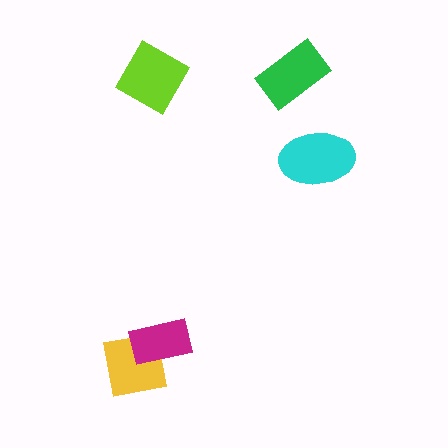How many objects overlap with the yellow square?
1 object overlaps with the yellow square.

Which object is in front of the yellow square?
The magenta rectangle is in front of the yellow square.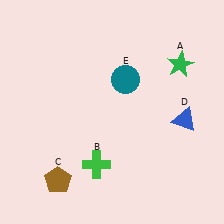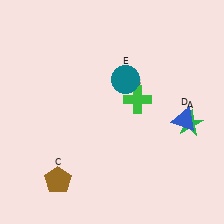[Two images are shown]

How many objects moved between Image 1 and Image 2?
2 objects moved between the two images.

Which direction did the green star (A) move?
The green star (A) moved down.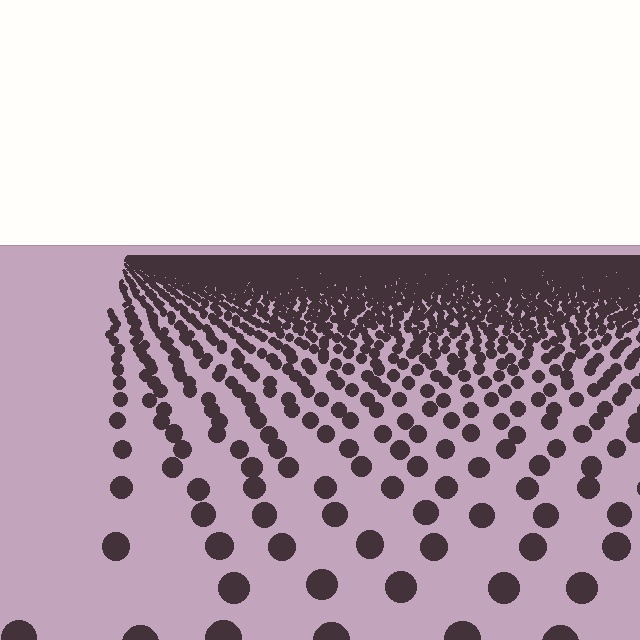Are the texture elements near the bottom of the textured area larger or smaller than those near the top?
Larger. Near the bottom, elements are closer to the viewer and appear at a bigger on-screen size.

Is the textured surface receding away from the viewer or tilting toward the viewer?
The surface is receding away from the viewer. Texture elements get smaller and denser toward the top.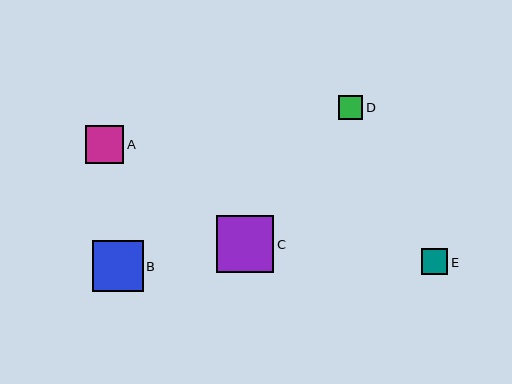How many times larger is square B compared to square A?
Square B is approximately 1.3 times the size of square A.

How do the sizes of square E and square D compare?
Square E and square D are approximately the same size.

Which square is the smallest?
Square D is the smallest with a size of approximately 24 pixels.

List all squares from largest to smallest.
From largest to smallest: C, B, A, E, D.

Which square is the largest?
Square C is the largest with a size of approximately 57 pixels.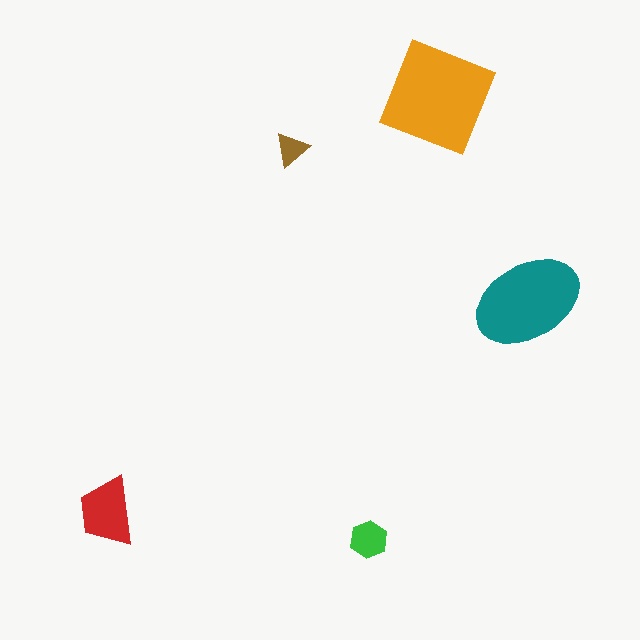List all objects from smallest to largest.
The brown triangle, the green hexagon, the red trapezoid, the teal ellipse, the orange diamond.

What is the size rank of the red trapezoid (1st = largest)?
3rd.